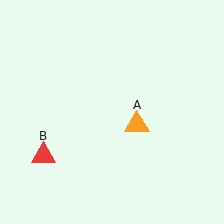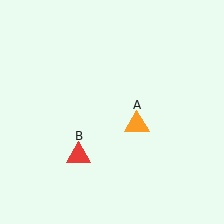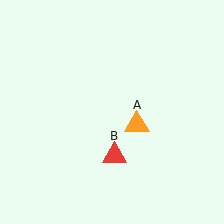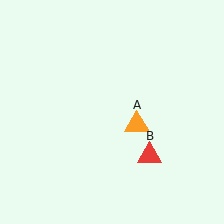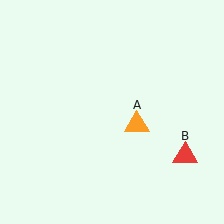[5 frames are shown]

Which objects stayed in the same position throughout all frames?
Orange triangle (object A) remained stationary.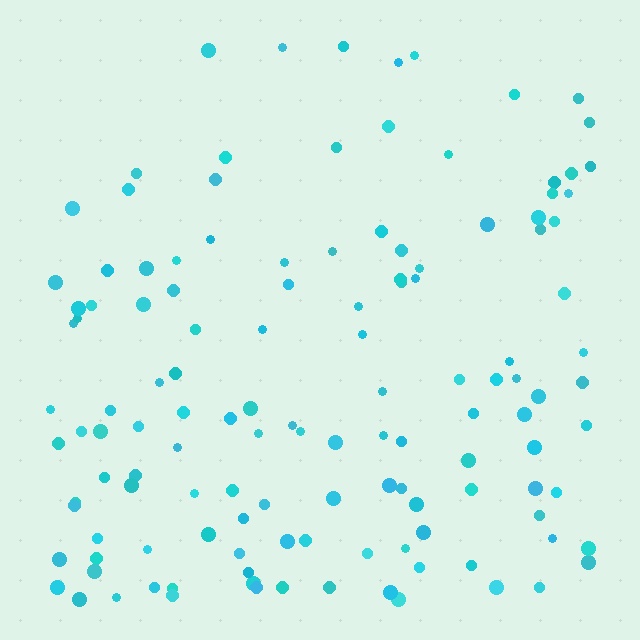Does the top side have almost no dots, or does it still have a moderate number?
Still a moderate number, just noticeably fewer than the bottom.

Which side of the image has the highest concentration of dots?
The bottom.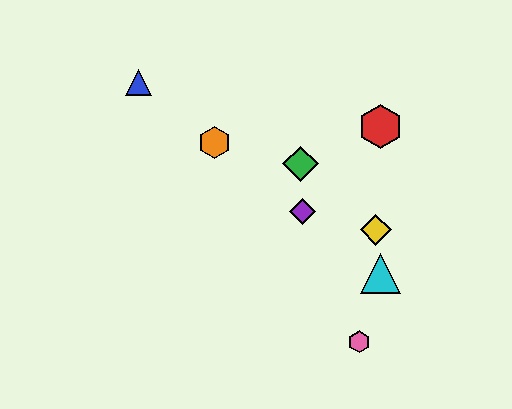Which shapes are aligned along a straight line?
The blue triangle, the purple diamond, the orange hexagon, the cyan triangle are aligned along a straight line.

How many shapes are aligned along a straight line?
4 shapes (the blue triangle, the purple diamond, the orange hexagon, the cyan triangle) are aligned along a straight line.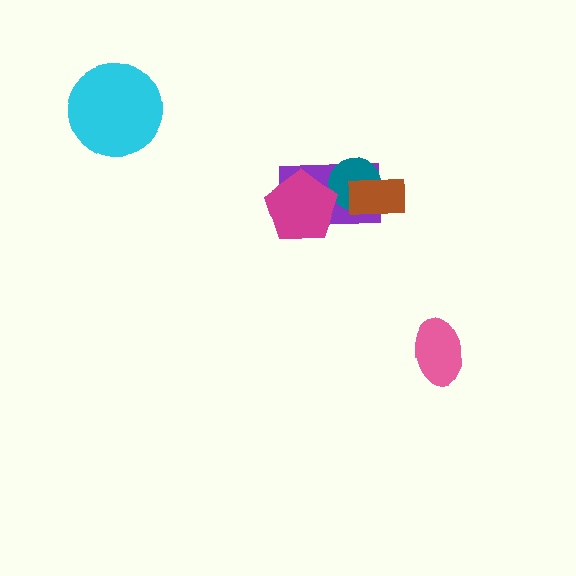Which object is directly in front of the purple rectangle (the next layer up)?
The teal circle is directly in front of the purple rectangle.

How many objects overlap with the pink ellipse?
0 objects overlap with the pink ellipse.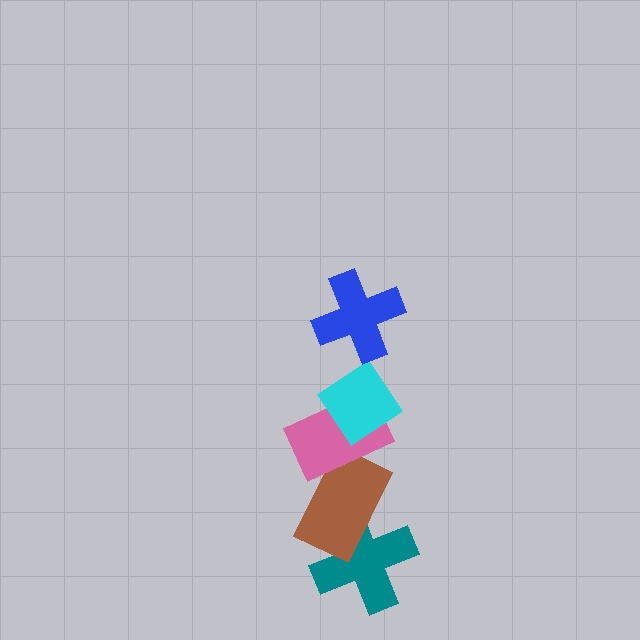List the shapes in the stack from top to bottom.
From top to bottom: the blue cross, the cyan diamond, the pink rectangle, the brown rectangle, the teal cross.